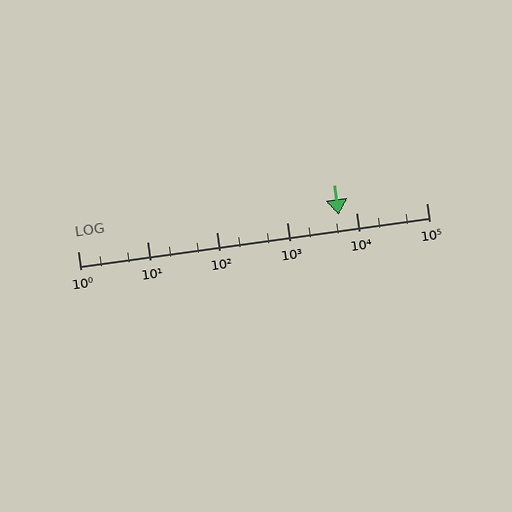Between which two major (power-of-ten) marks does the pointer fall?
The pointer is between 1000 and 10000.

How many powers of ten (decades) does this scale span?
The scale spans 5 decades, from 1 to 100000.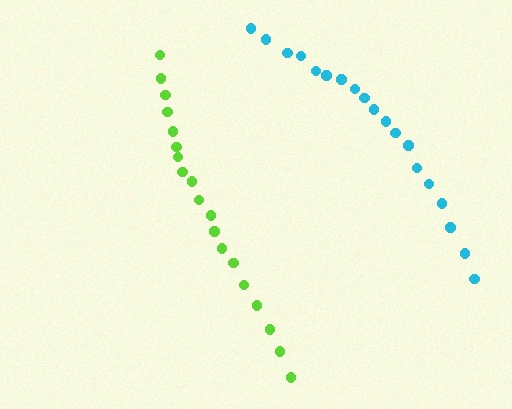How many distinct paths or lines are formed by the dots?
There are 2 distinct paths.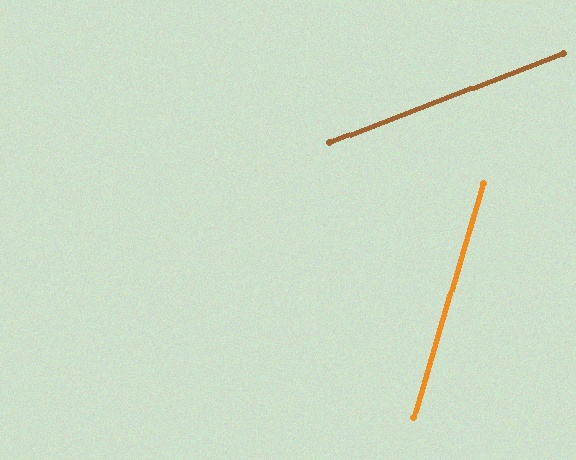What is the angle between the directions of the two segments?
Approximately 53 degrees.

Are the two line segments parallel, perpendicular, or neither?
Neither parallel nor perpendicular — they differ by about 53°.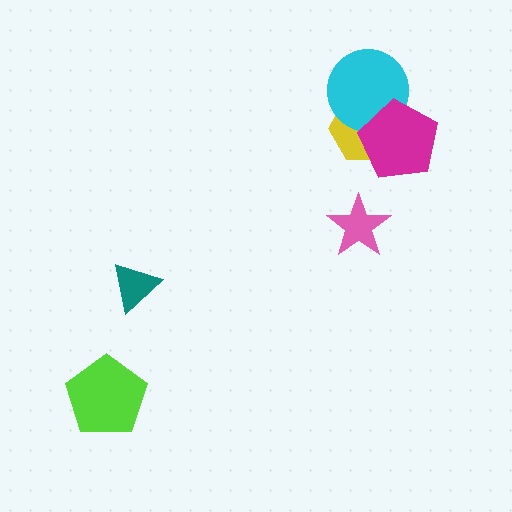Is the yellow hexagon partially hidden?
Yes, it is partially covered by another shape.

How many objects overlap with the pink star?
0 objects overlap with the pink star.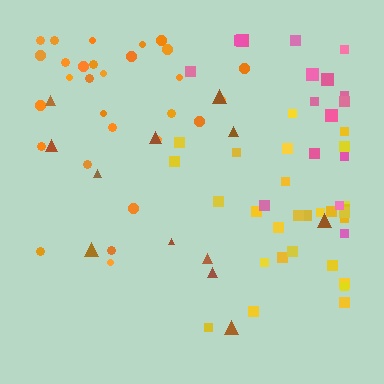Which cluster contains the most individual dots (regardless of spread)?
Orange (31).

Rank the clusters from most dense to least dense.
yellow, orange, pink, brown.